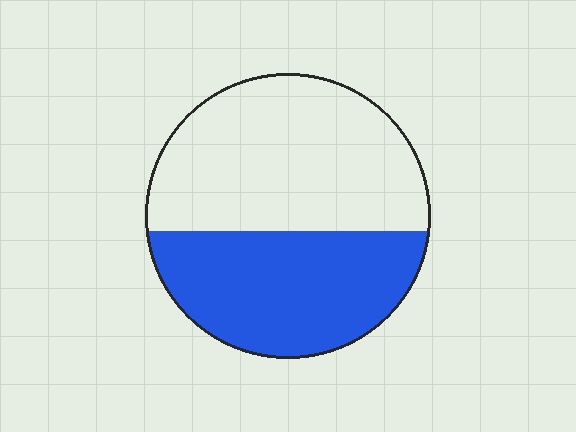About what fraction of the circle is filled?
About two fifths (2/5).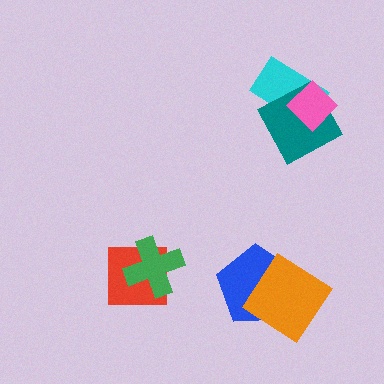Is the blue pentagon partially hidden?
Yes, it is partially covered by another shape.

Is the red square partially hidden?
Yes, it is partially covered by another shape.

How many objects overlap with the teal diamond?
2 objects overlap with the teal diamond.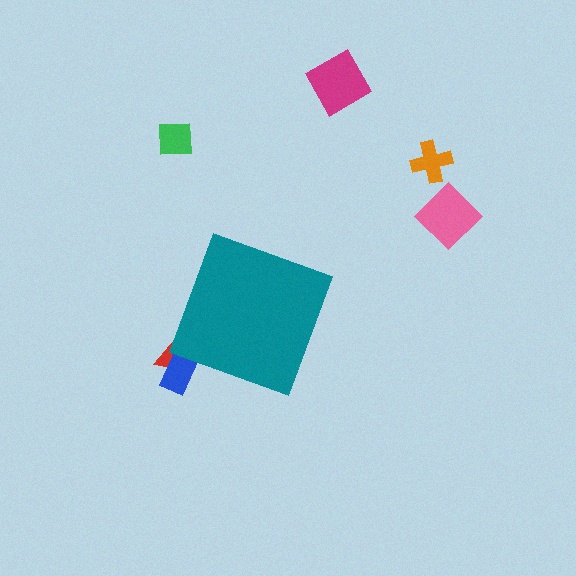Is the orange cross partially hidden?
No, the orange cross is fully visible.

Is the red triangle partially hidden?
Yes, the red triangle is partially hidden behind the teal diamond.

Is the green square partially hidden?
No, the green square is fully visible.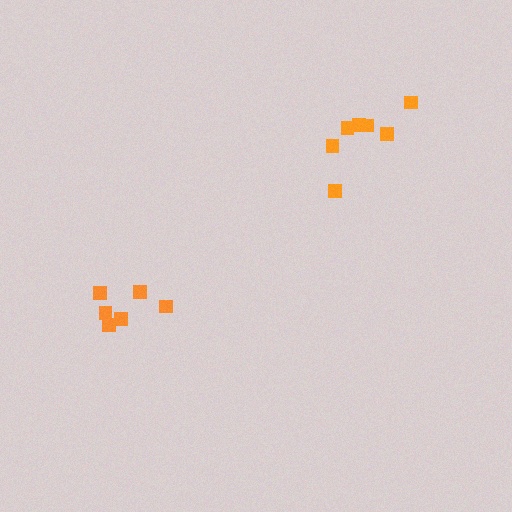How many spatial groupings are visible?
There are 2 spatial groupings.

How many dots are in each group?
Group 1: 7 dots, Group 2: 6 dots (13 total).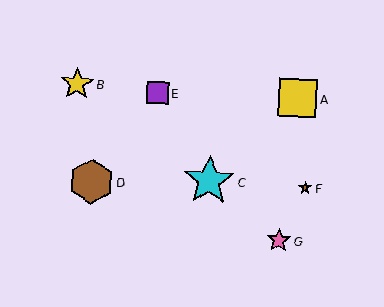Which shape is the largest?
The cyan star (labeled C) is the largest.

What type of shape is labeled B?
Shape B is a yellow star.